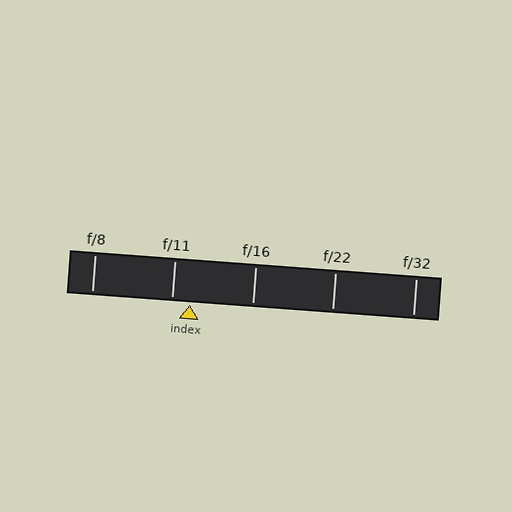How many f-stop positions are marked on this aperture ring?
There are 5 f-stop positions marked.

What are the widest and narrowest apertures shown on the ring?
The widest aperture shown is f/8 and the narrowest is f/32.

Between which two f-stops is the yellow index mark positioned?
The index mark is between f/11 and f/16.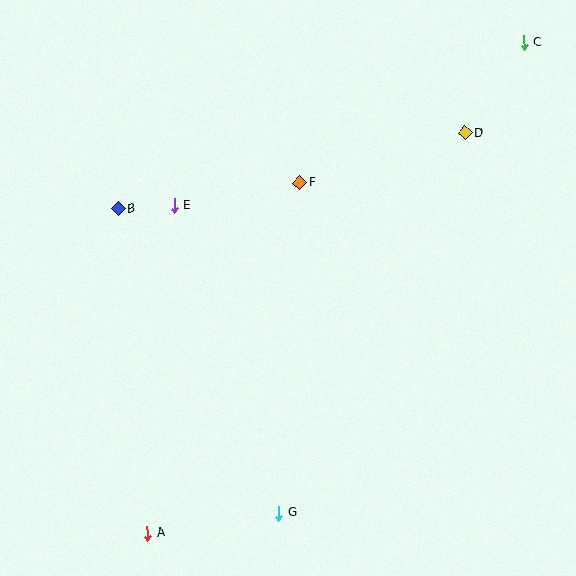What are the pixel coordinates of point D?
Point D is at (465, 133).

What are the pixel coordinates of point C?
Point C is at (524, 42).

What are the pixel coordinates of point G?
Point G is at (278, 513).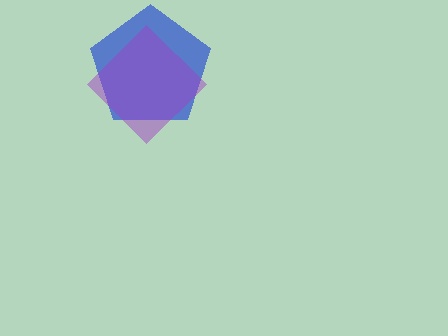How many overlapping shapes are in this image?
There are 2 overlapping shapes in the image.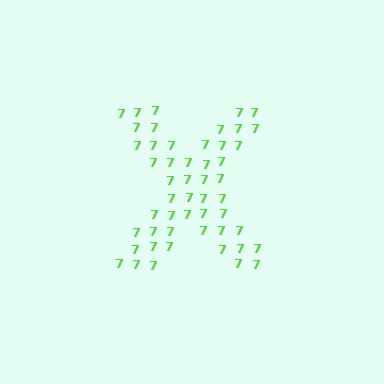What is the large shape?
The large shape is the letter X.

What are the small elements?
The small elements are digit 7's.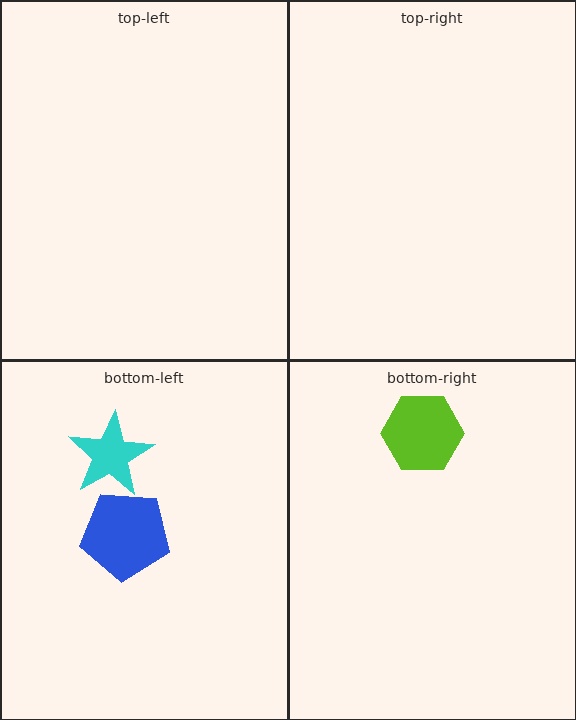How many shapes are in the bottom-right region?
1.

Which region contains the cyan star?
The bottom-left region.